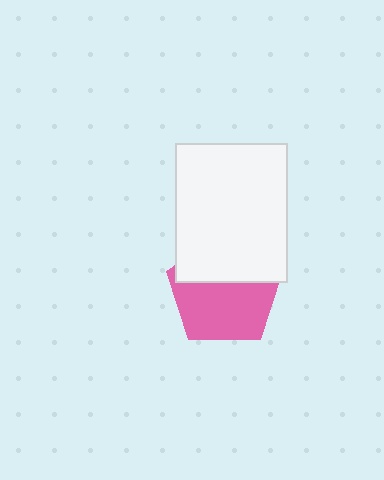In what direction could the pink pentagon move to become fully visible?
The pink pentagon could move down. That would shift it out from behind the white rectangle entirely.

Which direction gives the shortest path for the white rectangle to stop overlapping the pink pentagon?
Moving up gives the shortest separation.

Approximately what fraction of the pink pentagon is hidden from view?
Roughly 42% of the pink pentagon is hidden behind the white rectangle.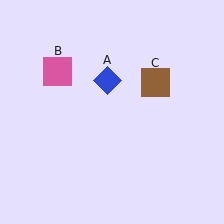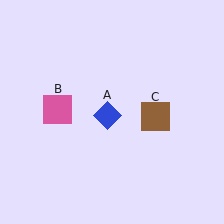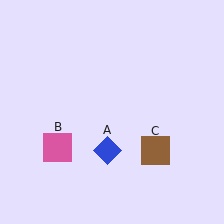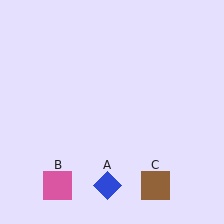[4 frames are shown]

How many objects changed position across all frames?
3 objects changed position: blue diamond (object A), pink square (object B), brown square (object C).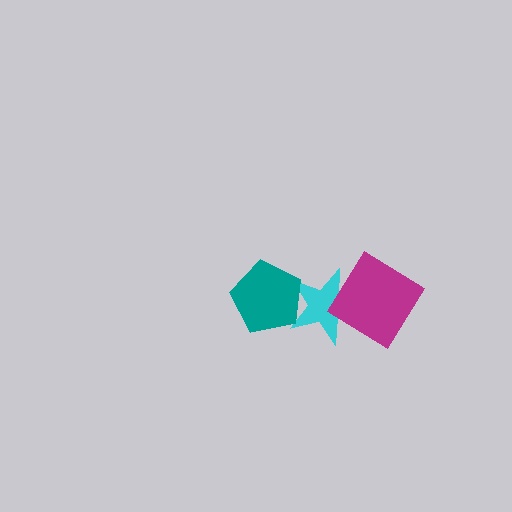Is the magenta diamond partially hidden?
No, no other shape covers it.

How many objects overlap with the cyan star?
2 objects overlap with the cyan star.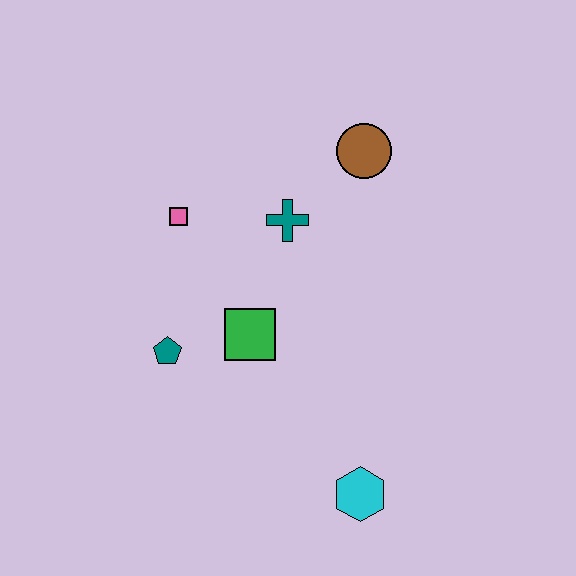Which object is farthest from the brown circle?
The cyan hexagon is farthest from the brown circle.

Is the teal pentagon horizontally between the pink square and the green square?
No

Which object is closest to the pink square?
The teal cross is closest to the pink square.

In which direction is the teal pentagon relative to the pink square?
The teal pentagon is below the pink square.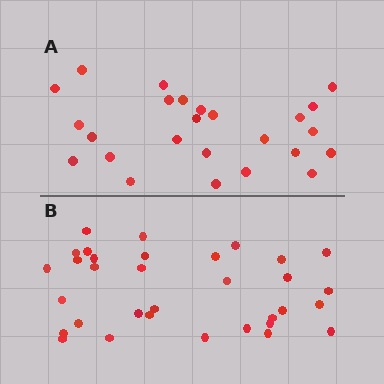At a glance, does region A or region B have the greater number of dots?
Region B (the bottom region) has more dots.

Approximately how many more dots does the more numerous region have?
Region B has roughly 8 or so more dots than region A.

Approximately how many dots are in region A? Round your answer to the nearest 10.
About 20 dots. (The exact count is 25, which rounds to 20.)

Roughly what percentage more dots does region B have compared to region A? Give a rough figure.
About 30% more.